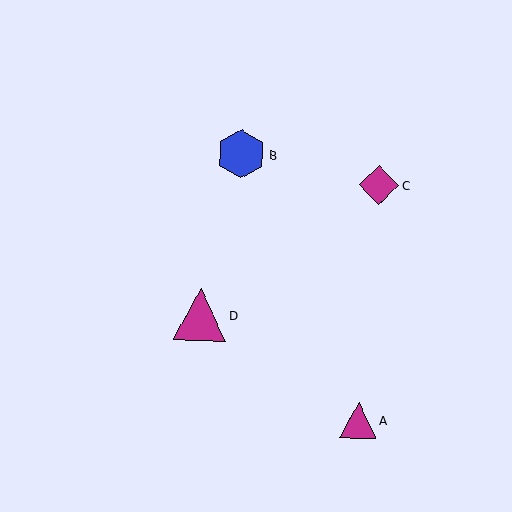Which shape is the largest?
The magenta triangle (labeled D) is the largest.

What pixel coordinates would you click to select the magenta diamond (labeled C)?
Click at (379, 185) to select the magenta diamond C.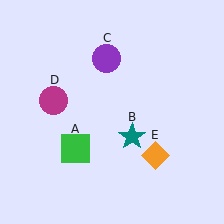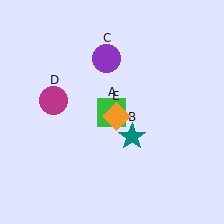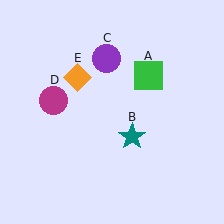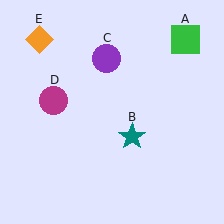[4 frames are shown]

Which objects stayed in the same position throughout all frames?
Teal star (object B) and purple circle (object C) and magenta circle (object D) remained stationary.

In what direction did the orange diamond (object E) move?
The orange diamond (object E) moved up and to the left.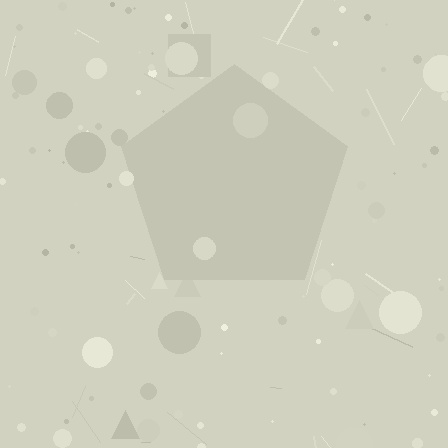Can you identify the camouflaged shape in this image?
The camouflaged shape is a pentagon.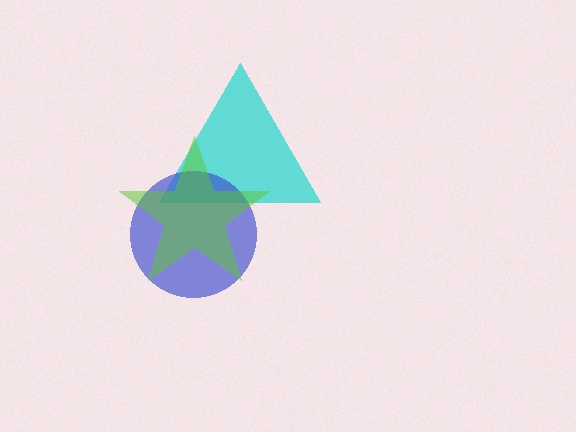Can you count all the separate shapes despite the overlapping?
Yes, there are 3 separate shapes.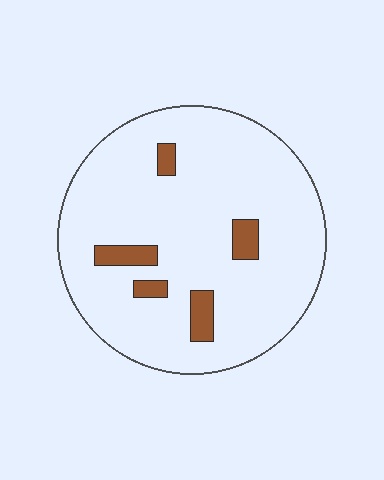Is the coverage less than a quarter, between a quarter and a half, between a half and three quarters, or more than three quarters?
Less than a quarter.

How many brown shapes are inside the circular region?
5.